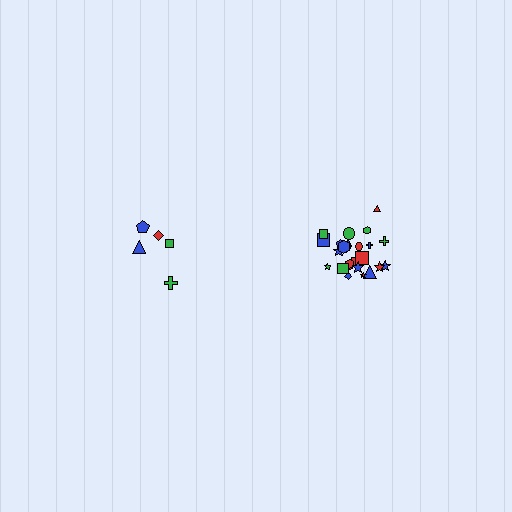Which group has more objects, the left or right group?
The right group.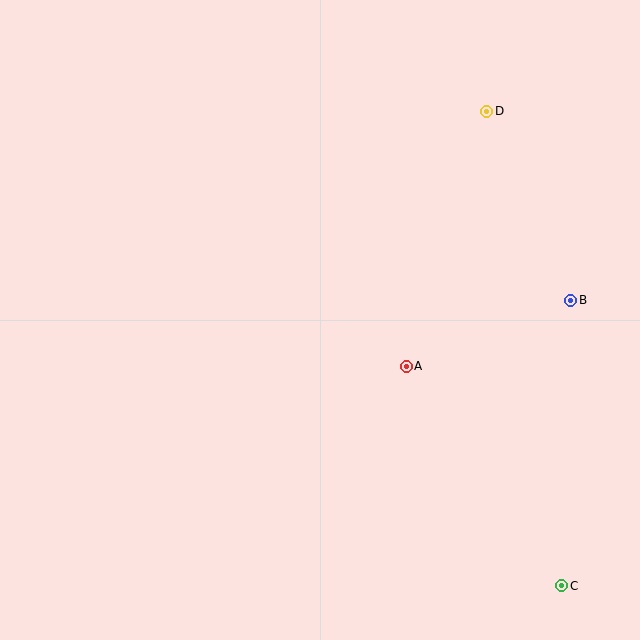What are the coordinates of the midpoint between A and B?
The midpoint between A and B is at (489, 333).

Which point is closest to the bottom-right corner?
Point C is closest to the bottom-right corner.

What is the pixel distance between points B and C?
The distance between B and C is 286 pixels.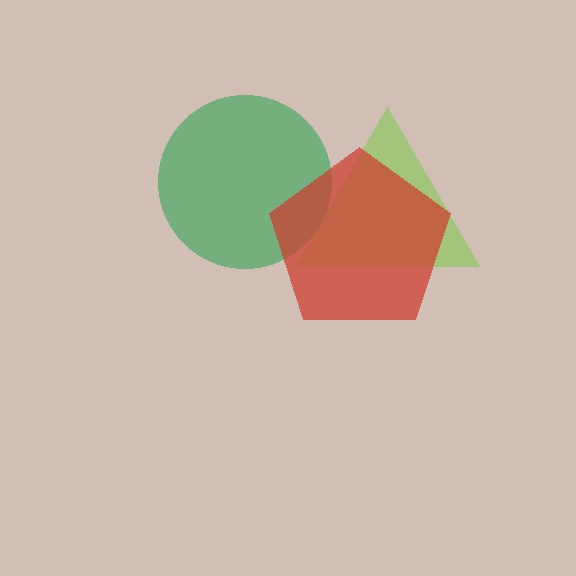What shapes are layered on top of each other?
The layered shapes are: a green circle, a lime triangle, a red pentagon.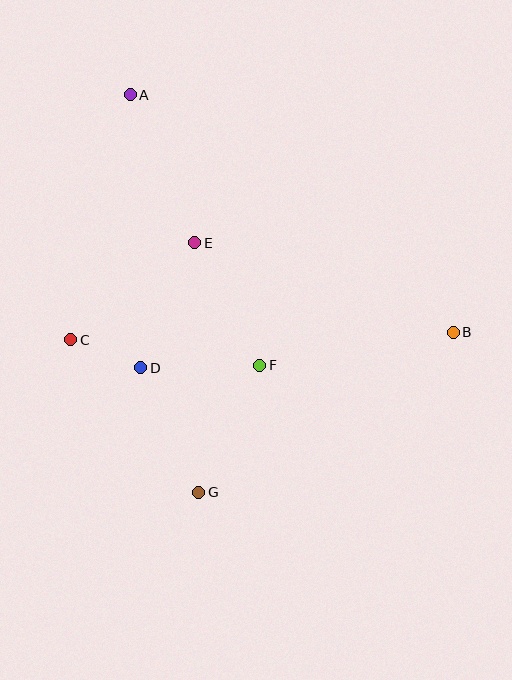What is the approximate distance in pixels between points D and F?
The distance between D and F is approximately 119 pixels.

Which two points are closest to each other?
Points C and D are closest to each other.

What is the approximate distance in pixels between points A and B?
The distance between A and B is approximately 401 pixels.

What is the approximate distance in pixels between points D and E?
The distance between D and E is approximately 136 pixels.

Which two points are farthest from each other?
Points A and G are farthest from each other.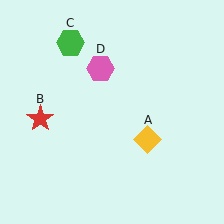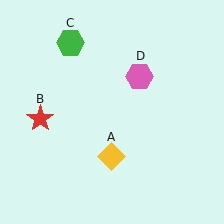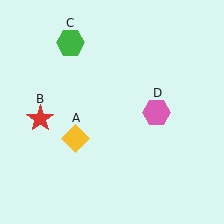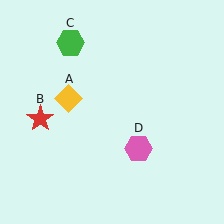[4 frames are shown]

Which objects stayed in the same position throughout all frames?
Red star (object B) and green hexagon (object C) remained stationary.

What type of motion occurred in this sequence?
The yellow diamond (object A), pink hexagon (object D) rotated clockwise around the center of the scene.